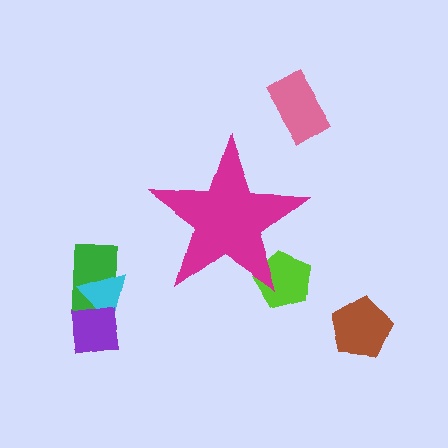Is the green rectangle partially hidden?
No, the green rectangle is fully visible.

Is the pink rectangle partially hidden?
No, the pink rectangle is fully visible.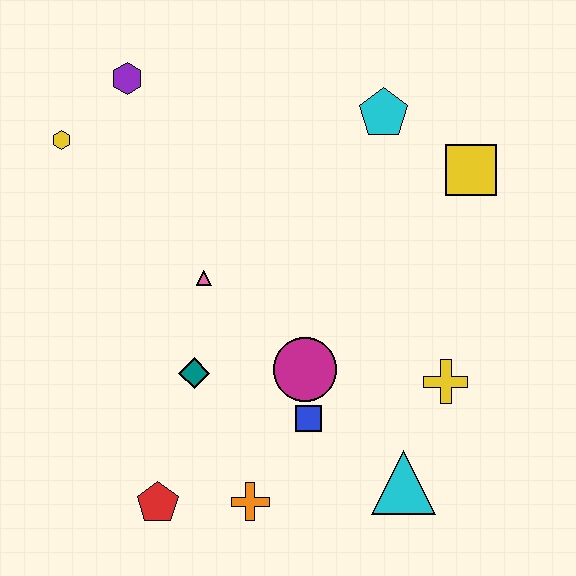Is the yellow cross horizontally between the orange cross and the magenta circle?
No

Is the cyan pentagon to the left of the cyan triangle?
Yes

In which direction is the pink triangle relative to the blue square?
The pink triangle is above the blue square.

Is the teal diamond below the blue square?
No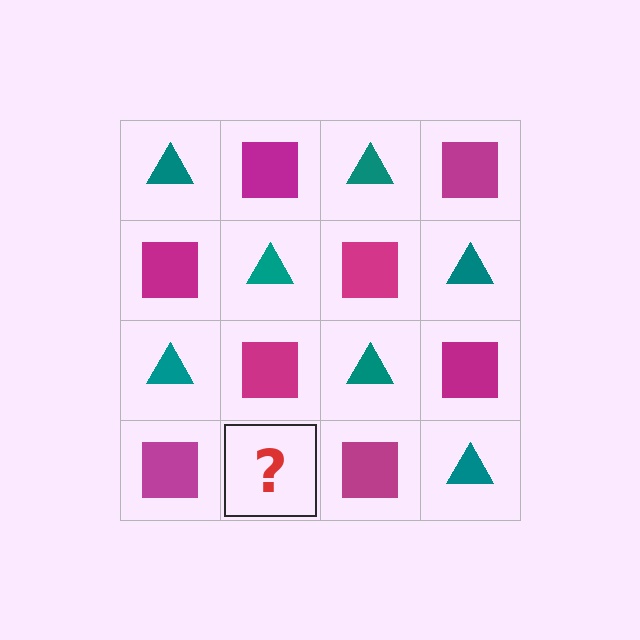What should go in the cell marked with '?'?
The missing cell should contain a teal triangle.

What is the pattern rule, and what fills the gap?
The rule is that it alternates teal triangle and magenta square in a checkerboard pattern. The gap should be filled with a teal triangle.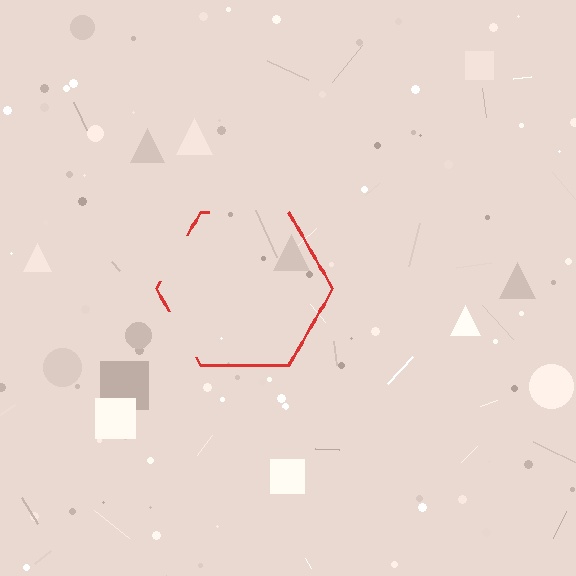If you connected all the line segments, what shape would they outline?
They would outline a hexagon.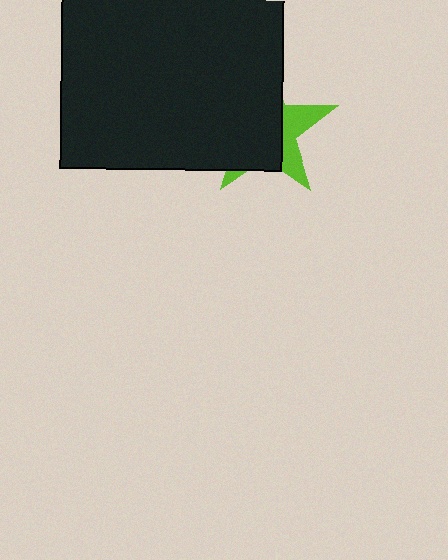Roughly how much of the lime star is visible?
A small part of it is visible (roughly 31%).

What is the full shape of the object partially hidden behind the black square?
The partially hidden object is a lime star.